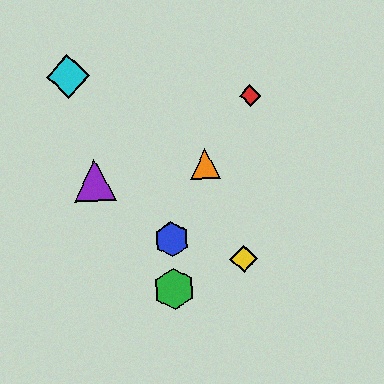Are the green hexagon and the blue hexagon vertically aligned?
Yes, both are at x≈174.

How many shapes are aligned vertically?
2 shapes (the blue hexagon, the green hexagon) are aligned vertically.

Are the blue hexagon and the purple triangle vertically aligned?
No, the blue hexagon is at x≈172 and the purple triangle is at x≈95.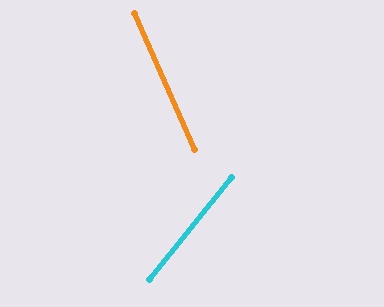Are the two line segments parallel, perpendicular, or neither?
Neither parallel nor perpendicular — they differ by about 63°.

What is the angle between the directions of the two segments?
Approximately 63 degrees.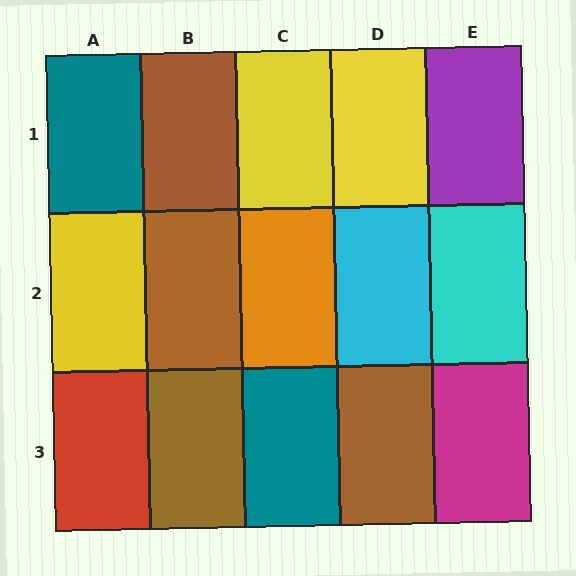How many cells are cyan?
2 cells are cyan.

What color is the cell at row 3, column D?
Brown.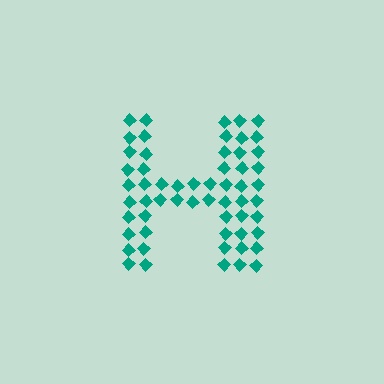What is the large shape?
The large shape is the letter H.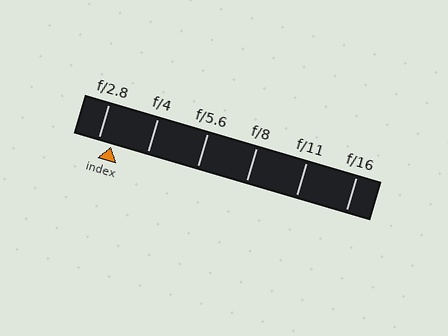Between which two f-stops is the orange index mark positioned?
The index mark is between f/2.8 and f/4.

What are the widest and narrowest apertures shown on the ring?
The widest aperture shown is f/2.8 and the narrowest is f/16.